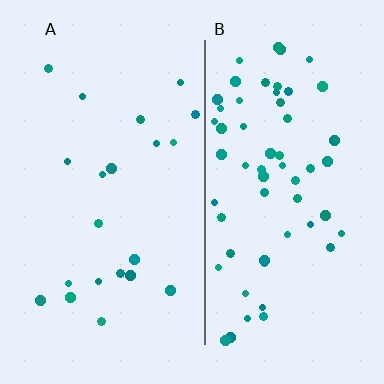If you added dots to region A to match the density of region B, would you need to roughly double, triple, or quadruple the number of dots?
Approximately triple.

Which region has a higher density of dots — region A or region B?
B (the right).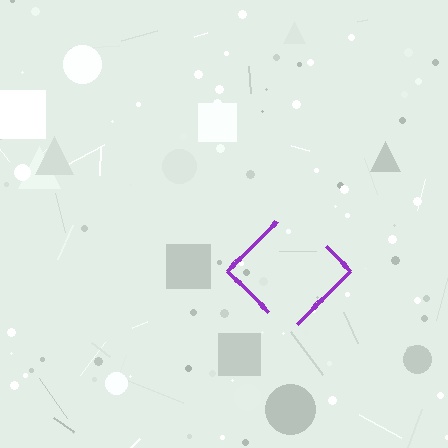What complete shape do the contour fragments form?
The contour fragments form a diamond.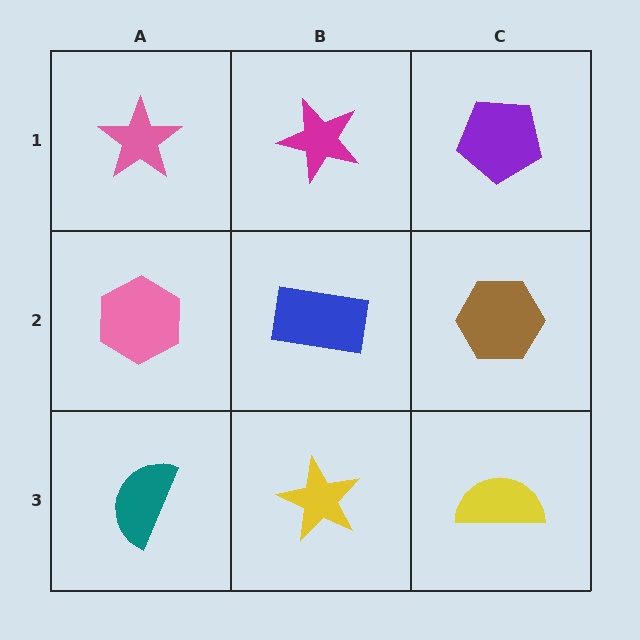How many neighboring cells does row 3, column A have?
2.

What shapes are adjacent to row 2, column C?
A purple pentagon (row 1, column C), a yellow semicircle (row 3, column C), a blue rectangle (row 2, column B).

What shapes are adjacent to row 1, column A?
A pink hexagon (row 2, column A), a magenta star (row 1, column B).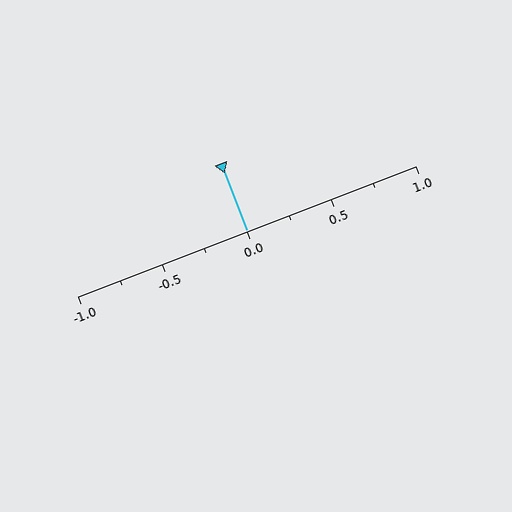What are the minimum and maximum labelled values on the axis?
The axis runs from -1.0 to 1.0.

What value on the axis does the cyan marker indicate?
The marker indicates approximately 0.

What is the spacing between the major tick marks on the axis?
The major ticks are spaced 0.5 apart.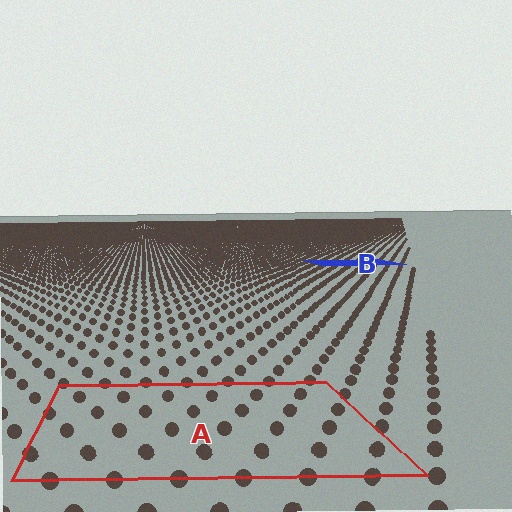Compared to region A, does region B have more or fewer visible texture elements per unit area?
Region B has more texture elements per unit area — they are packed more densely because it is farther away.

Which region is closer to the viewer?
Region A is closer. The texture elements there are larger and more spread out.